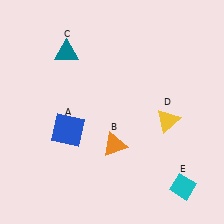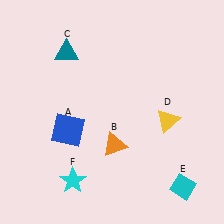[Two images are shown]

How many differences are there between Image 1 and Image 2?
There is 1 difference between the two images.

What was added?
A cyan star (F) was added in Image 2.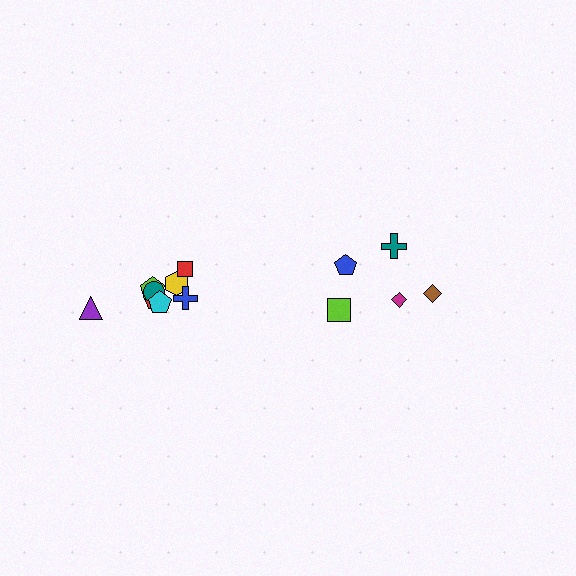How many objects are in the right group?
There are 5 objects.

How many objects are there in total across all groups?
There are 13 objects.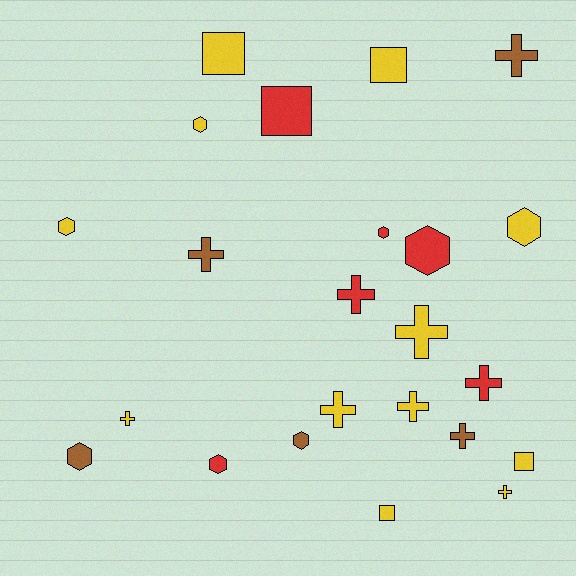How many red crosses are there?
There are 2 red crosses.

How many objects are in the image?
There are 23 objects.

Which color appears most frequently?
Yellow, with 12 objects.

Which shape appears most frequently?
Cross, with 10 objects.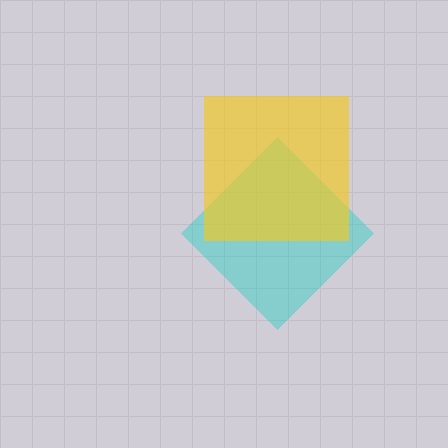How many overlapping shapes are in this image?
There are 2 overlapping shapes in the image.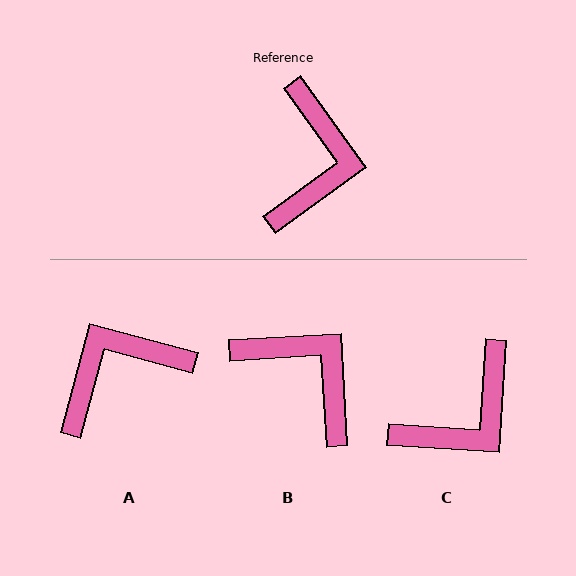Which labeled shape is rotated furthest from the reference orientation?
A, about 129 degrees away.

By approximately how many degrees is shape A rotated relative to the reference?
Approximately 129 degrees counter-clockwise.